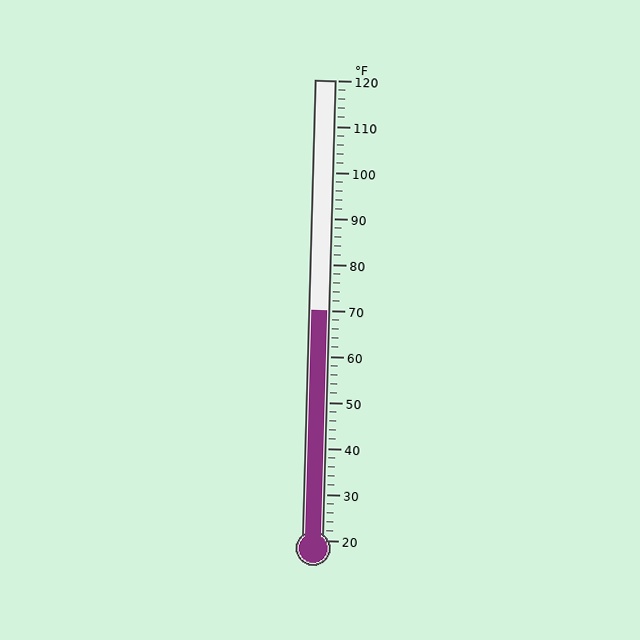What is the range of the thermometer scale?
The thermometer scale ranges from 20°F to 120°F.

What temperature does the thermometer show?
The thermometer shows approximately 70°F.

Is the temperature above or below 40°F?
The temperature is above 40°F.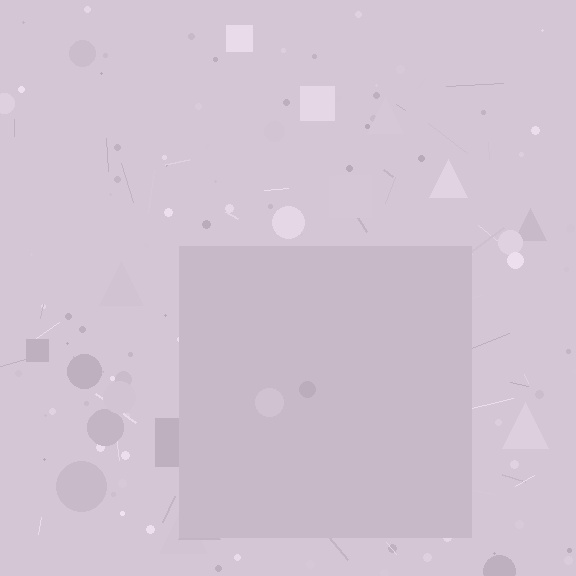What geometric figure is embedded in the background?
A square is embedded in the background.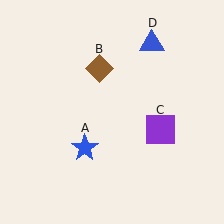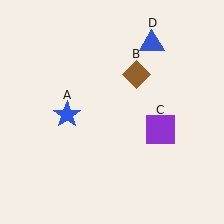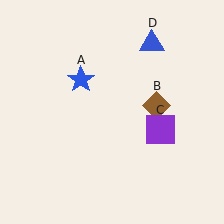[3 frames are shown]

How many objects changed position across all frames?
2 objects changed position: blue star (object A), brown diamond (object B).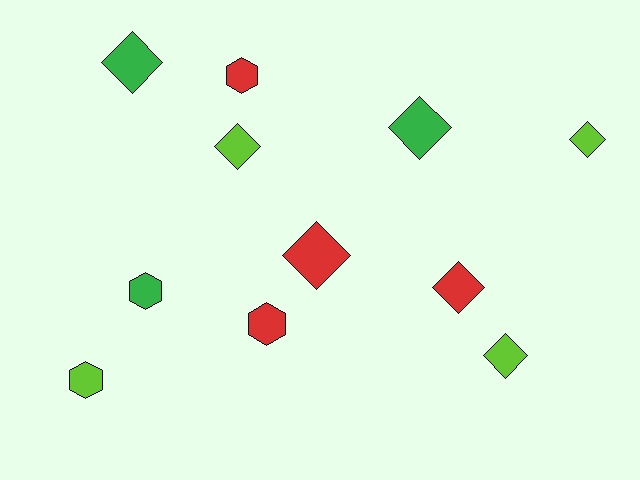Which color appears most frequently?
Lime, with 4 objects.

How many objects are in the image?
There are 11 objects.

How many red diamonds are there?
There are 2 red diamonds.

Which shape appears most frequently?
Diamond, with 7 objects.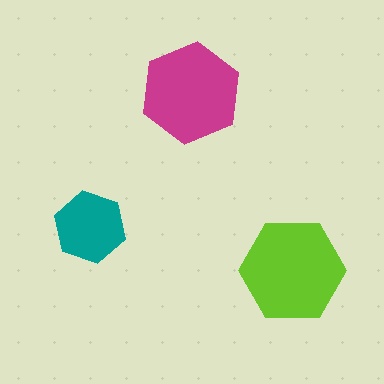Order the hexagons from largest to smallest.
the lime one, the magenta one, the teal one.